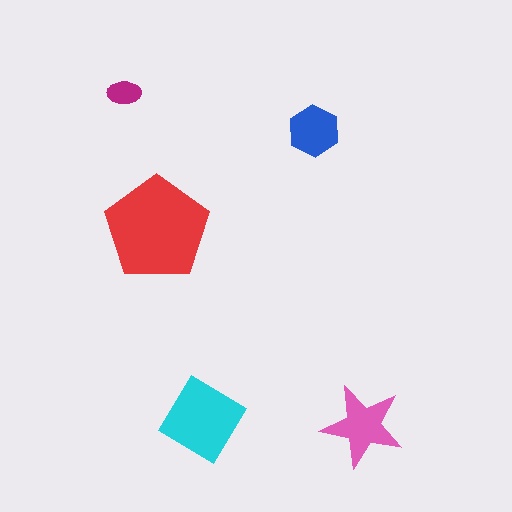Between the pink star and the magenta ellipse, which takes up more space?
The pink star.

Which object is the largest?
The red pentagon.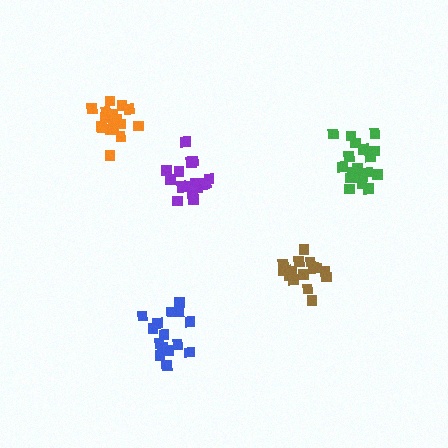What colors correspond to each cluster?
The clusters are colored: purple, orange, brown, blue, green.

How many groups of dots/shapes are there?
There are 5 groups.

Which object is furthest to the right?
The green cluster is rightmost.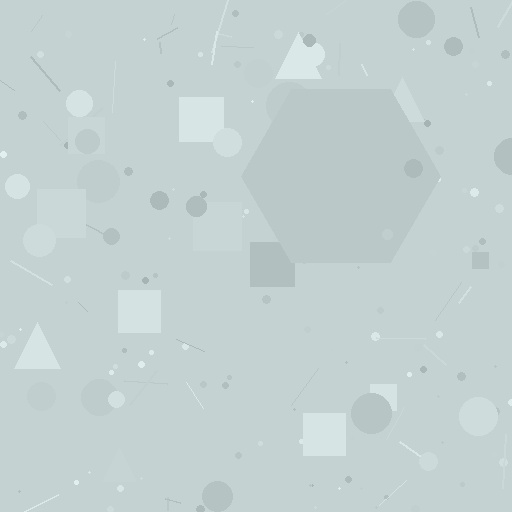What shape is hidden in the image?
A hexagon is hidden in the image.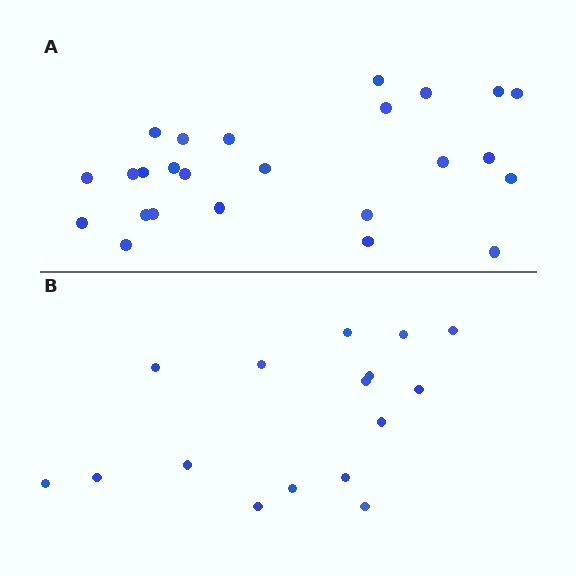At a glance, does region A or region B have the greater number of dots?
Region A (the top region) has more dots.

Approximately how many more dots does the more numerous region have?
Region A has roughly 8 or so more dots than region B.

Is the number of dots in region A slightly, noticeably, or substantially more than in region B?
Region A has substantially more. The ratio is roughly 1.6 to 1.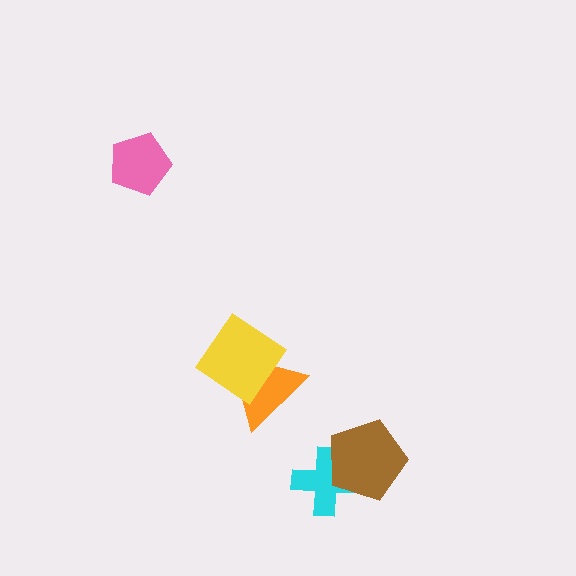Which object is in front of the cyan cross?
The brown pentagon is in front of the cyan cross.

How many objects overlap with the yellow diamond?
1 object overlaps with the yellow diamond.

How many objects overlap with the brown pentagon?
1 object overlaps with the brown pentagon.